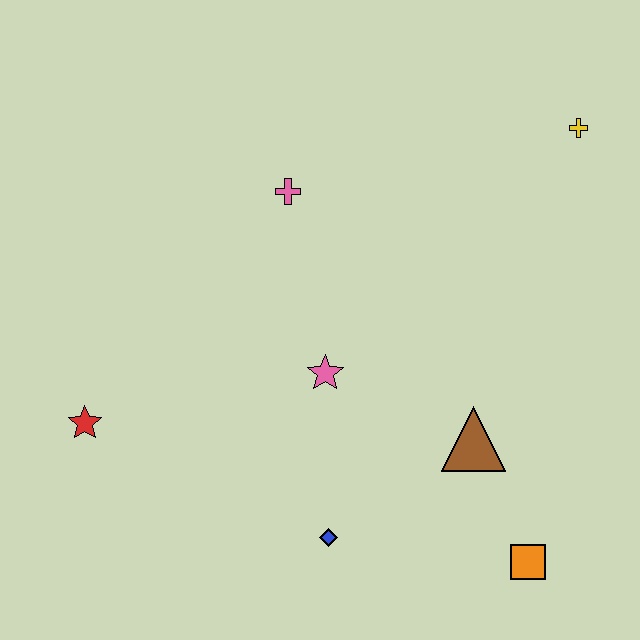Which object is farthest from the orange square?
The red star is farthest from the orange square.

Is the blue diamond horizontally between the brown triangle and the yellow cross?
No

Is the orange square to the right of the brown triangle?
Yes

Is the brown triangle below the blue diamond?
No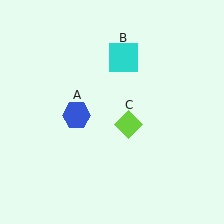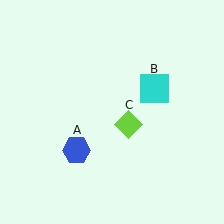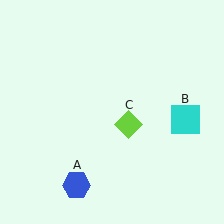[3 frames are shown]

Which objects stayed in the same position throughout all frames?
Lime diamond (object C) remained stationary.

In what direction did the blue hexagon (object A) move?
The blue hexagon (object A) moved down.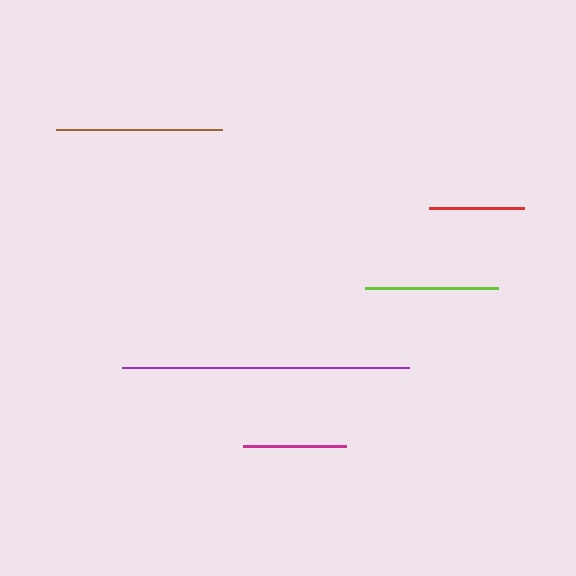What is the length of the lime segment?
The lime segment is approximately 132 pixels long.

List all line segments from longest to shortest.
From longest to shortest: purple, brown, lime, magenta, red.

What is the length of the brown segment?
The brown segment is approximately 167 pixels long.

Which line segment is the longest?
The purple line is the longest at approximately 287 pixels.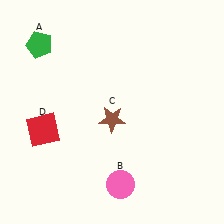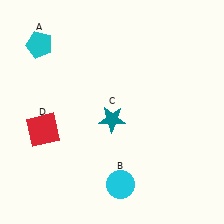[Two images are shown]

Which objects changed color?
A changed from green to cyan. B changed from pink to cyan. C changed from brown to teal.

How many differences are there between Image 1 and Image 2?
There are 3 differences between the two images.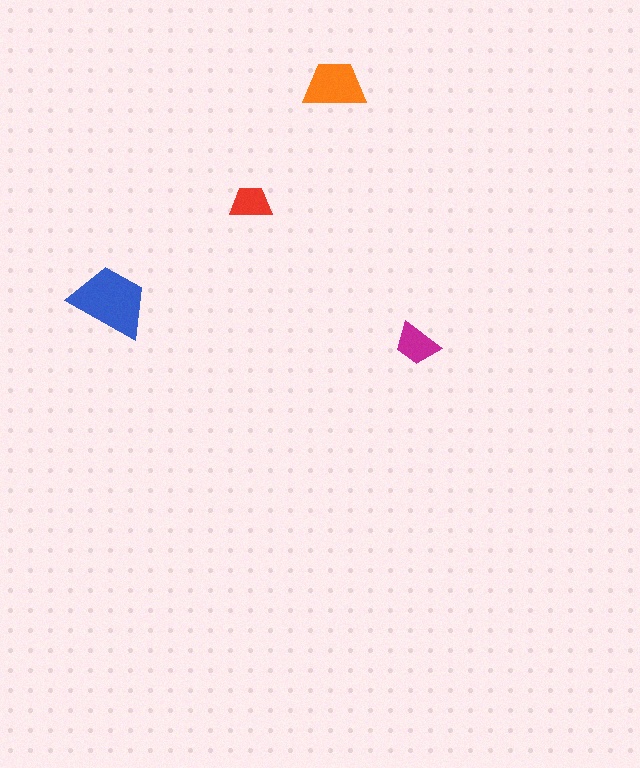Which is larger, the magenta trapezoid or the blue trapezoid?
The blue one.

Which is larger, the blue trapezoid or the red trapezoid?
The blue one.